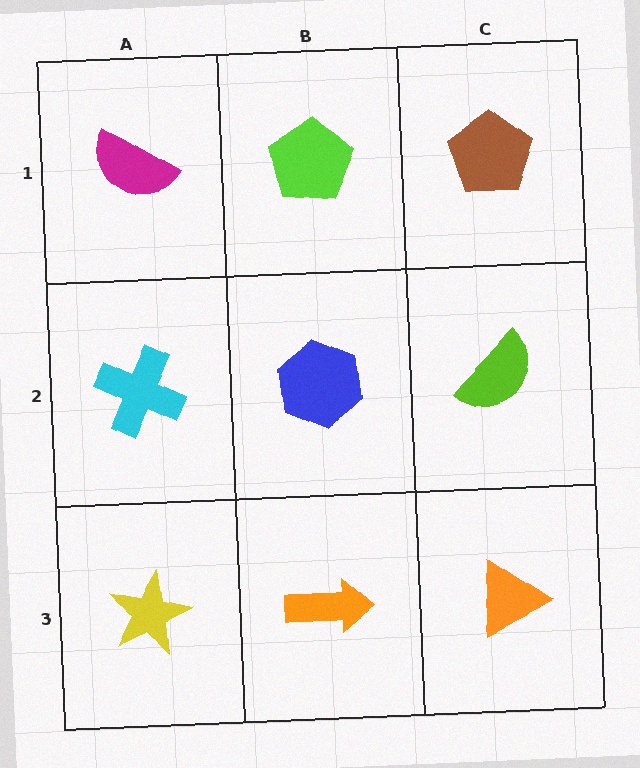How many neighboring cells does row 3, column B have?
3.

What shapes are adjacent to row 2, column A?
A magenta semicircle (row 1, column A), a yellow star (row 3, column A), a blue hexagon (row 2, column B).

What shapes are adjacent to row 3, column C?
A lime semicircle (row 2, column C), an orange arrow (row 3, column B).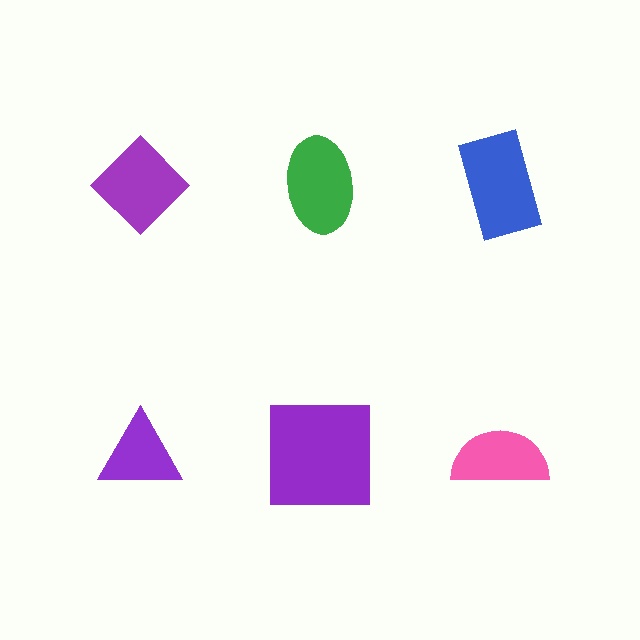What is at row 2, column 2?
A purple square.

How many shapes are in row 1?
3 shapes.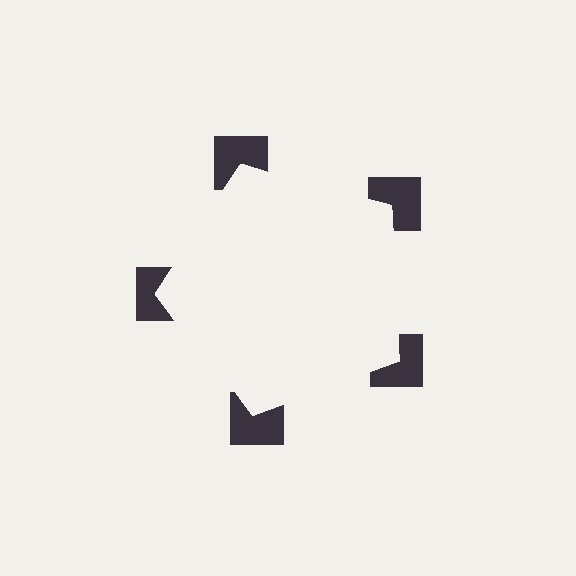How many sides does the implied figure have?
5 sides.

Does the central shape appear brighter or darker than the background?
It typically appears slightly brighter than the background, even though no actual brightness change is drawn.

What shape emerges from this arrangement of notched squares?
An illusory pentagon — its edges are inferred from the aligned wedge cuts in the notched squares, not physically drawn.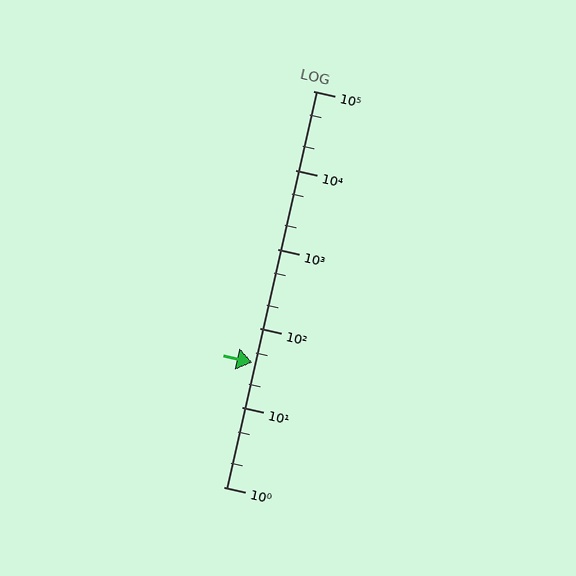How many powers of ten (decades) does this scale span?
The scale spans 5 decades, from 1 to 100000.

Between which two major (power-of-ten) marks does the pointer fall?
The pointer is between 10 and 100.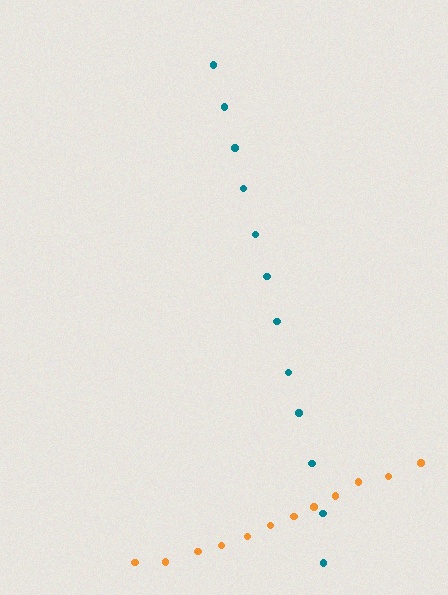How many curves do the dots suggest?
There are 2 distinct paths.